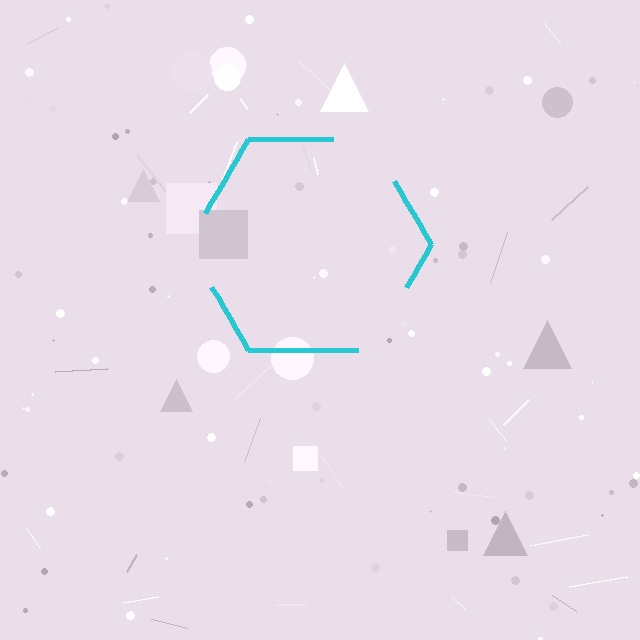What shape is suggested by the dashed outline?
The dashed outline suggests a hexagon.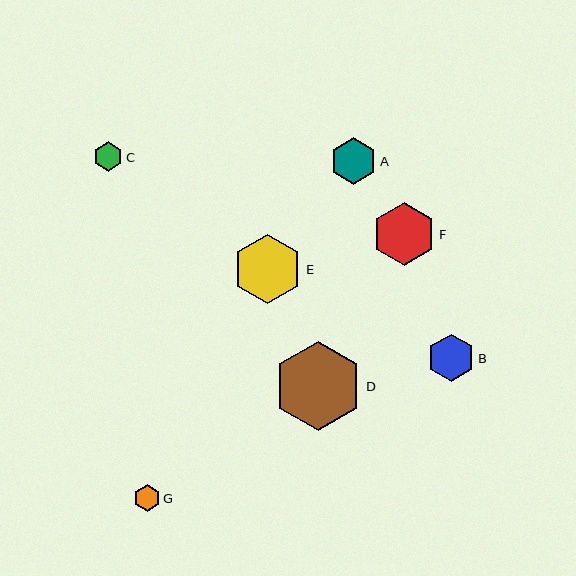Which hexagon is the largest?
Hexagon D is the largest with a size of approximately 90 pixels.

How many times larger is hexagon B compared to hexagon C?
Hexagon B is approximately 1.6 times the size of hexagon C.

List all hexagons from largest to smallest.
From largest to smallest: D, E, F, A, B, C, G.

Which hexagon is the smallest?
Hexagon G is the smallest with a size of approximately 27 pixels.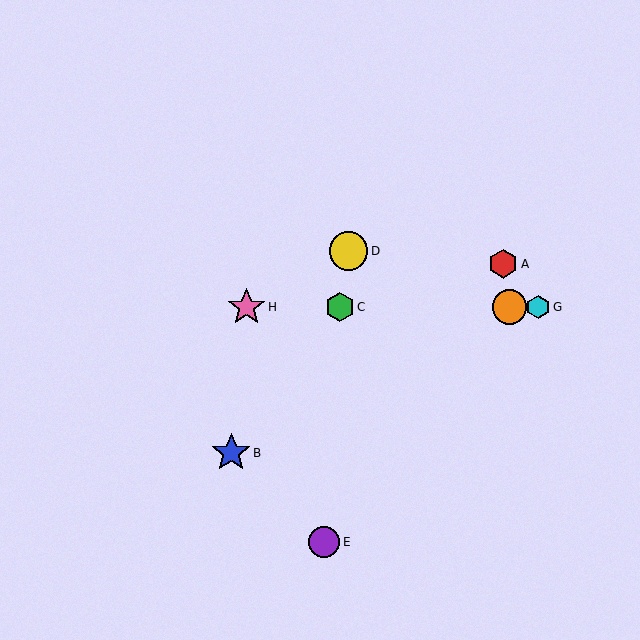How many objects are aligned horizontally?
4 objects (C, F, G, H) are aligned horizontally.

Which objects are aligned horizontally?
Objects C, F, G, H are aligned horizontally.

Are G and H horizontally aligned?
Yes, both are at y≈307.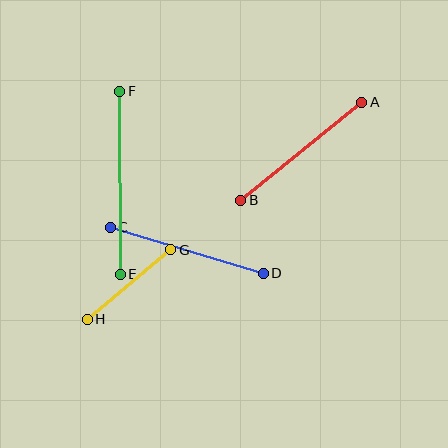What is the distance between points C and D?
The distance is approximately 160 pixels.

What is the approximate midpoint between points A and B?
The midpoint is at approximately (301, 151) pixels.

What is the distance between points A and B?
The distance is approximately 155 pixels.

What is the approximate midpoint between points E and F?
The midpoint is at approximately (120, 183) pixels.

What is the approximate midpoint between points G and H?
The midpoint is at approximately (129, 284) pixels.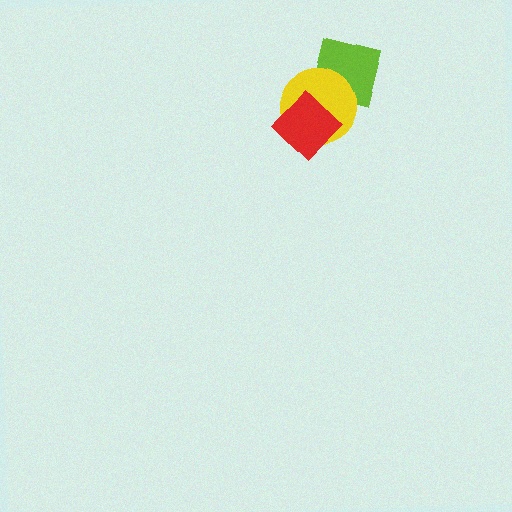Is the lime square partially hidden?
Yes, it is partially covered by another shape.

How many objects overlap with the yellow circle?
2 objects overlap with the yellow circle.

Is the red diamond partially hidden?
No, no other shape covers it.